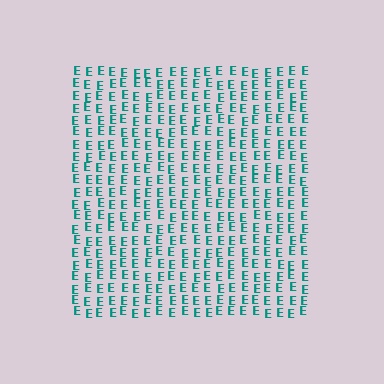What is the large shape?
The large shape is a square.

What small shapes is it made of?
It is made of small letter E's.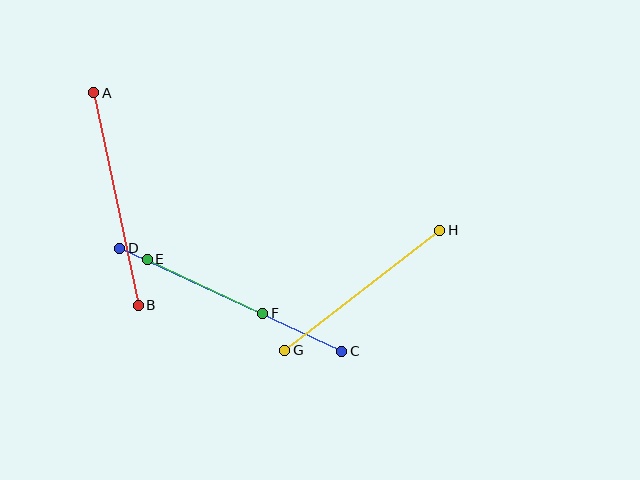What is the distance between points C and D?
The distance is approximately 244 pixels.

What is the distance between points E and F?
The distance is approximately 127 pixels.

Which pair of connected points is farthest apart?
Points C and D are farthest apart.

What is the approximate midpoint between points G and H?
The midpoint is at approximately (362, 290) pixels.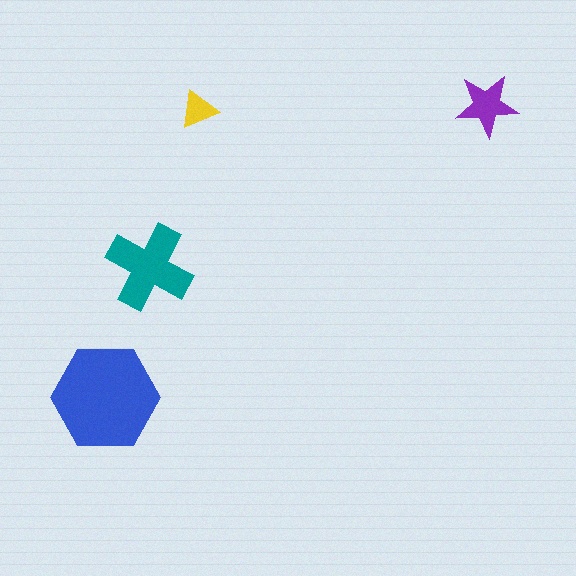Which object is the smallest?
The yellow triangle.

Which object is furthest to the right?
The purple star is rightmost.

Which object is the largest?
The blue hexagon.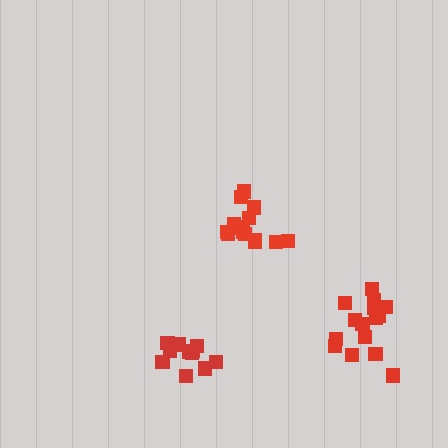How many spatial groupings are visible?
There are 3 spatial groupings.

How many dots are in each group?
Group 1: 11 dots, Group 2: 14 dots, Group 3: 15 dots (40 total).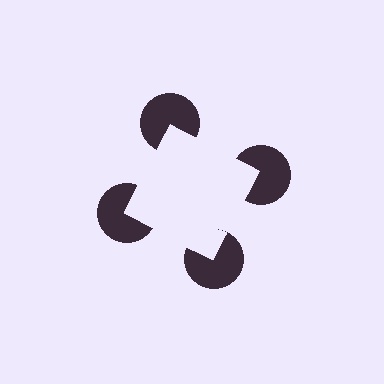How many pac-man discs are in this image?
There are 4 — one at each vertex of the illusory square.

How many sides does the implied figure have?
4 sides.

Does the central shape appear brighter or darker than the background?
It typically appears slightly brighter than the background, even though no actual brightness change is drawn.